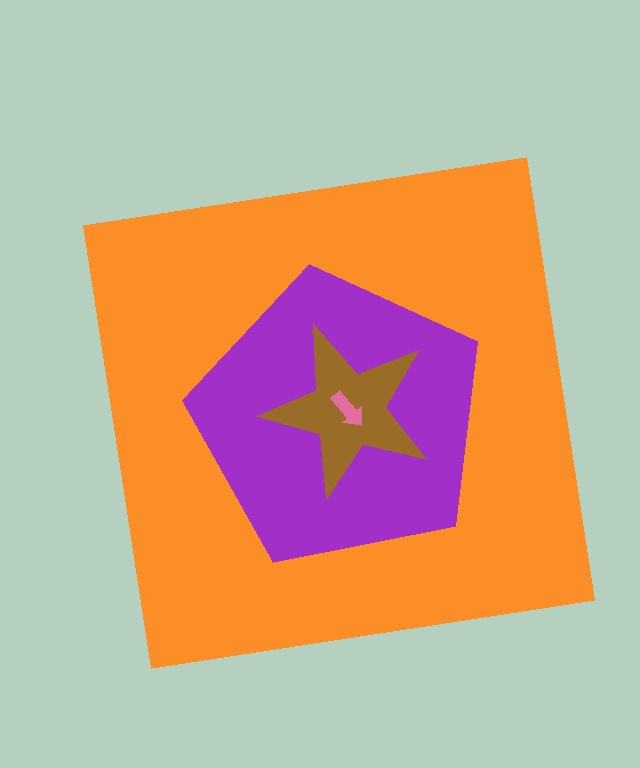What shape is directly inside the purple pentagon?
The brown star.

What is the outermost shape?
The orange square.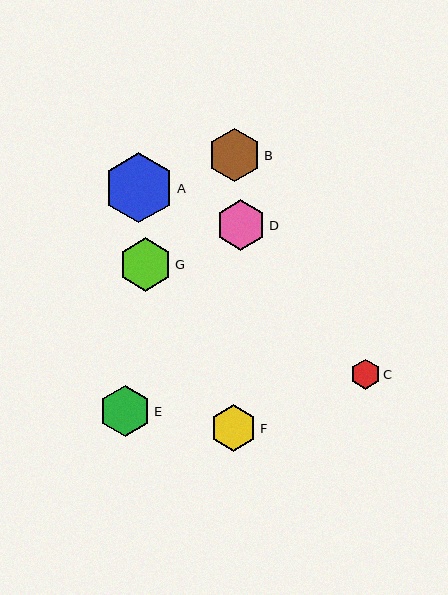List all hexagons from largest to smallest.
From largest to smallest: A, G, B, E, D, F, C.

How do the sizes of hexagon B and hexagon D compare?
Hexagon B and hexagon D are approximately the same size.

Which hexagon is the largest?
Hexagon A is the largest with a size of approximately 70 pixels.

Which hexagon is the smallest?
Hexagon C is the smallest with a size of approximately 30 pixels.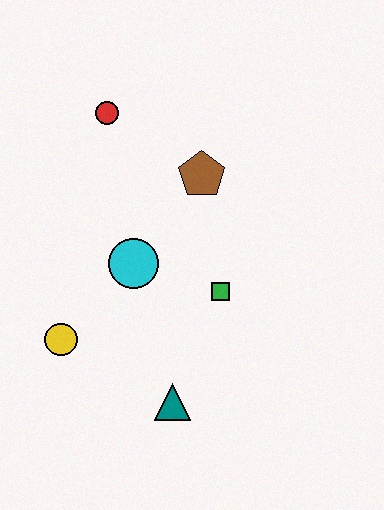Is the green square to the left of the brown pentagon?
No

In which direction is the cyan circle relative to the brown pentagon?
The cyan circle is below the brown pentagon.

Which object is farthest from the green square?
The red circle is farthest from the green square.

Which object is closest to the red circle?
The brown pentagon is closest to the red circle.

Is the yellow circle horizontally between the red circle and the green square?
No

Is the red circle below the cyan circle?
No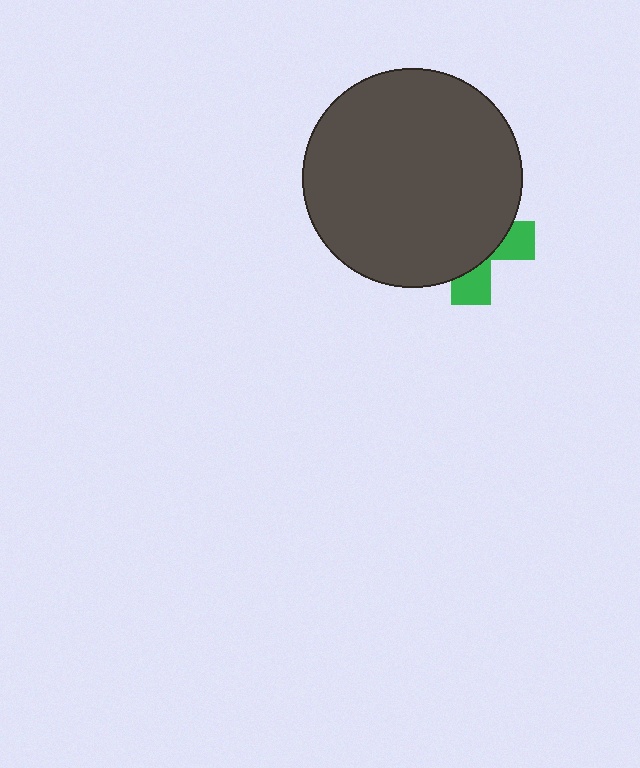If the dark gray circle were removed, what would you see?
You would see the complete green cross.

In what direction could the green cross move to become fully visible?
The green cross could move toward the lower-right. That would shift it out from behind the dark gray circle entirely.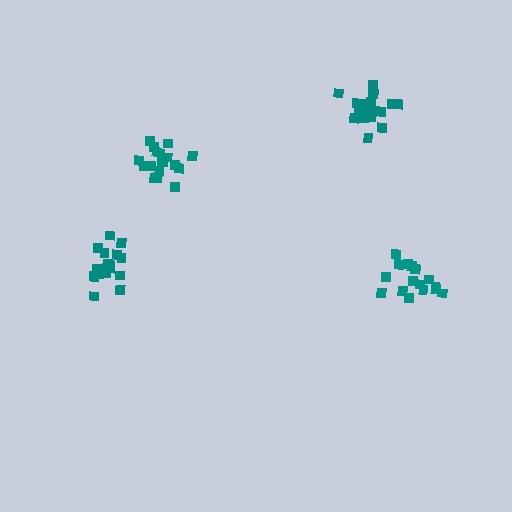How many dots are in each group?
Group 1: 16 dots, Group 2: 17 dots, Group 3: 18 dots, Group 4: 21 dots (72 total).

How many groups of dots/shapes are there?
There are 4 groups.